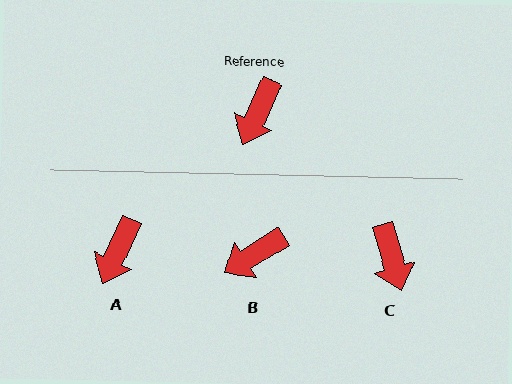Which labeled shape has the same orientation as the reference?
A.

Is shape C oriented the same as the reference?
No, it is off by about 41 degrees.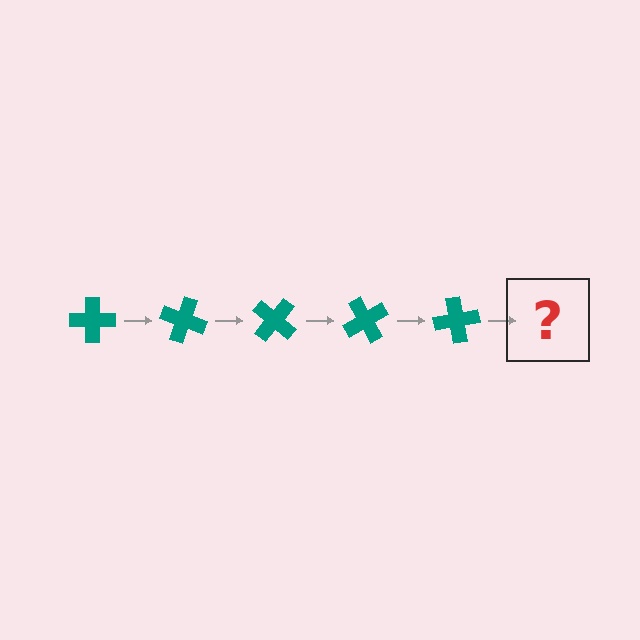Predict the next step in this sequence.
The next step is a teal cross rotated 100 degrees.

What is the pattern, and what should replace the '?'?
The pattern is that the cross rotates 20 degrees each step. The '?' should be a teal cross rotated 100 degrees.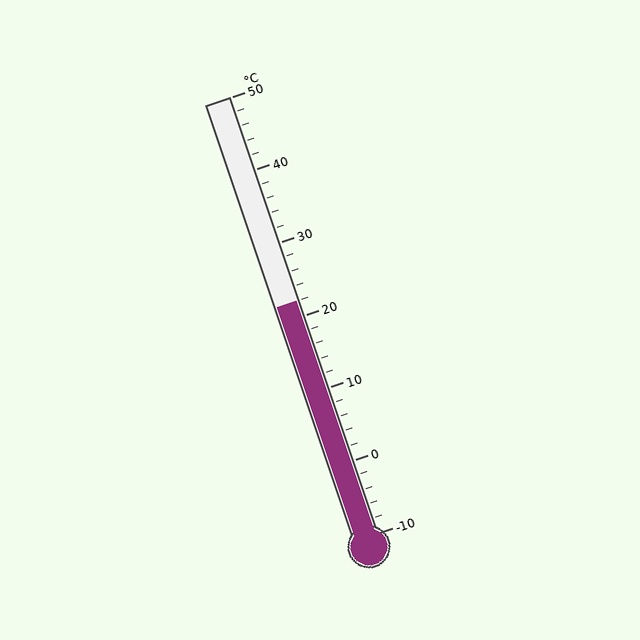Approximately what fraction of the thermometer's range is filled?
The thermometer is filled to approximately 55% of its range.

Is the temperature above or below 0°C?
The temperature is above 0°C.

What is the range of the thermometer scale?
The thermometer scale ranges from -10°C to 50°C.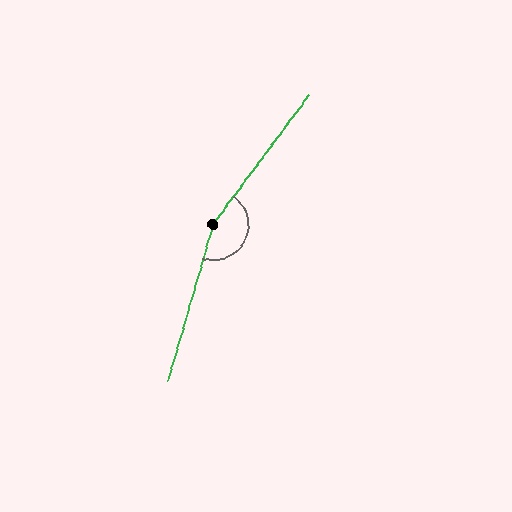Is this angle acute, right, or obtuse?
It is obtuse.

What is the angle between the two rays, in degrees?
Approximately 160 degrees.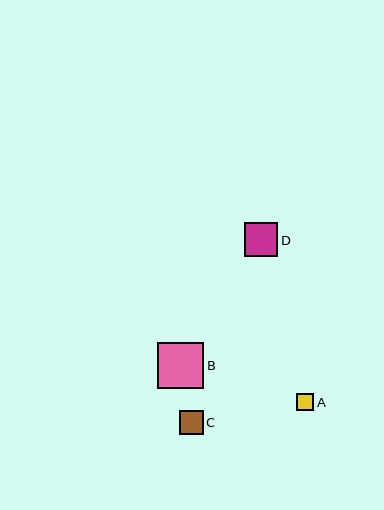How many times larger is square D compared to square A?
Square D is approximately 1.9 times the size of square A.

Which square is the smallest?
Square A is the smallest with a size of approximately 18 pixels.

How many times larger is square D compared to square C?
Square D is approximately 1.4 times the size of square C.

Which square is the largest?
Square B is the largest with a size of approximately 46 pixels.